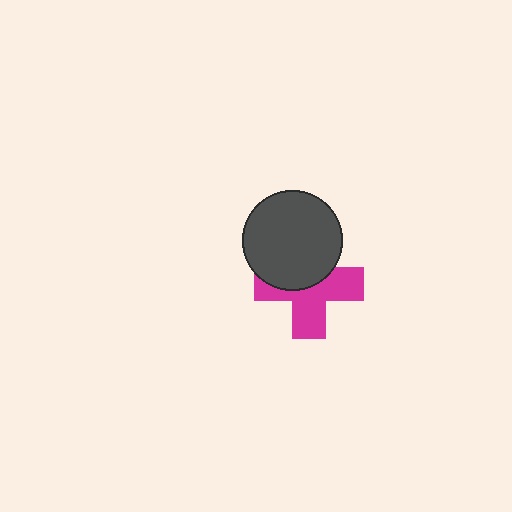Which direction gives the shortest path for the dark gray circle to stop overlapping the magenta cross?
Moving up gives the shortest separation.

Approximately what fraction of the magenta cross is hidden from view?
Roughly 43% of the magenta cross is hidden behind the dark gray circle.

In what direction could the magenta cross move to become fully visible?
The magenta cross could move down. That would shift it out from behind the dark gray circle entirely.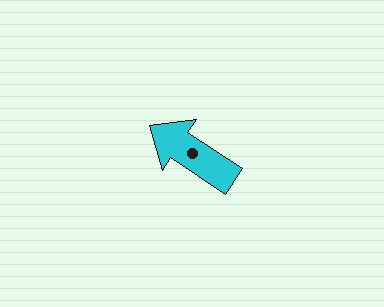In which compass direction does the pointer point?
Northwest.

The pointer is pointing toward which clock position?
Roughly 10 o'clock.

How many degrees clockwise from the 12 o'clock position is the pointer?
Approximately 304 degrees.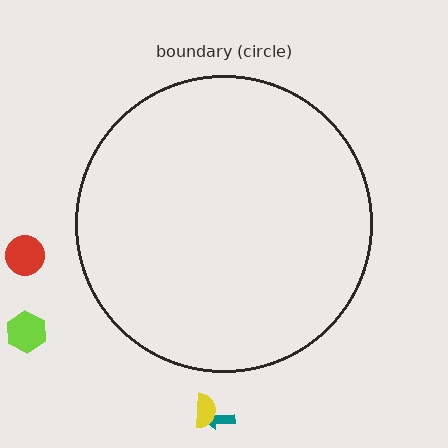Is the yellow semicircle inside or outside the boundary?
Outside.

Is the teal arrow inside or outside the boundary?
Outside.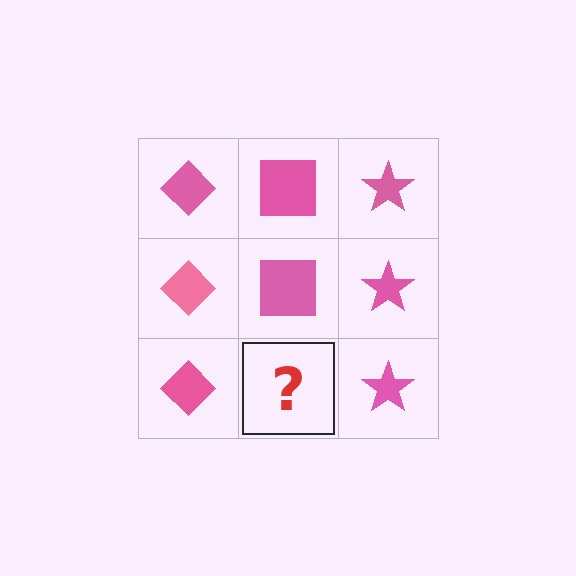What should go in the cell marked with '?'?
The missing cell should contain a pink square.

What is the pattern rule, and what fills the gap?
The rule is that each column has a consistent shape. The gap should be filled with a pink square.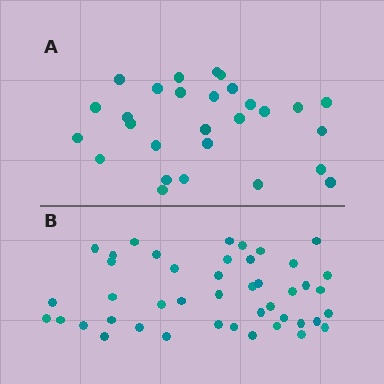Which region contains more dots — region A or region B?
Region B (the bottom region) has more dots.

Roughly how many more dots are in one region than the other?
Region B has approximately 15 more dots than region A.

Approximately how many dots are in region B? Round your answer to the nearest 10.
About 40 dots. (The exact count is 44, which rounds to 40.)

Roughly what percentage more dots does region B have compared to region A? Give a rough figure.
About 55% more.